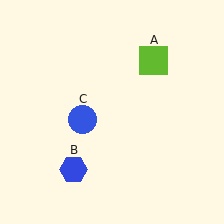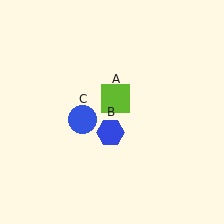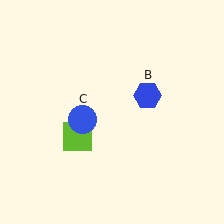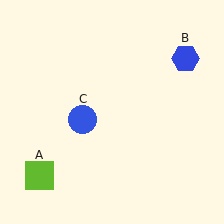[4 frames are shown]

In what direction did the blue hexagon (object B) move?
The blue hexagon (object B) moved up and to the right.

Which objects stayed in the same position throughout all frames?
Blue circle (object C) remained stationary.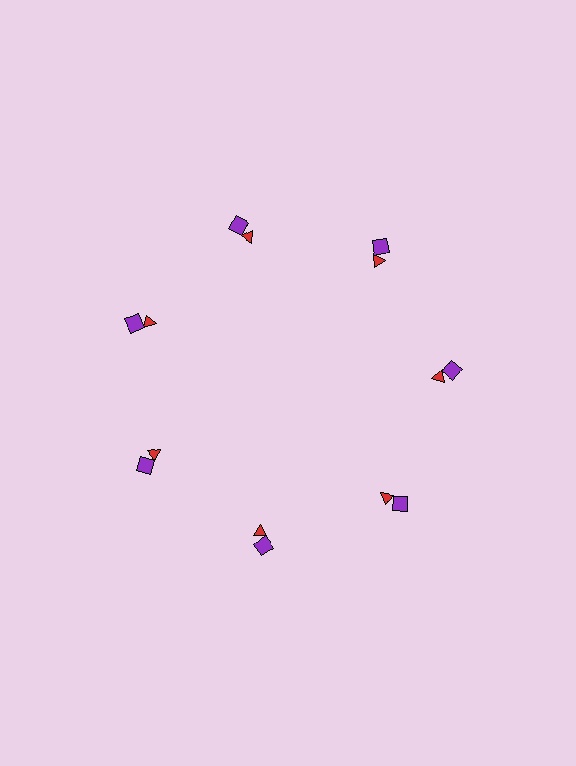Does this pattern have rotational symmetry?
Yes, this pattern has 7-fold rotational symmetry. It looks the same after rotating 51 degrees around the center.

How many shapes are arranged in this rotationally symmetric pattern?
There are 14 shapes, arranged in 7 groups of 2.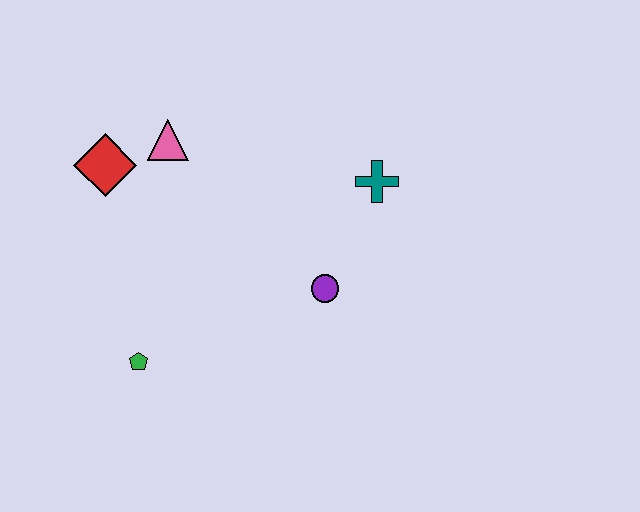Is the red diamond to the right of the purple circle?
No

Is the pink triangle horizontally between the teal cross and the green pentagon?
Yes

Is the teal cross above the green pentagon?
Yes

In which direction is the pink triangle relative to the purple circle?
The pink triangle is to the left of the purple circle.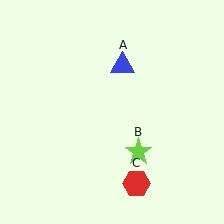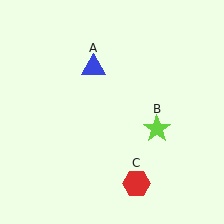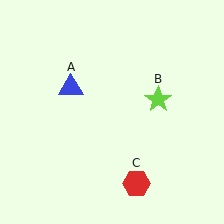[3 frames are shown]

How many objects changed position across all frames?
2 objects changed position: blue triangle (object A), lime star (object B).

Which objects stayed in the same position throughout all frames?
Red hexagon (object C) remained stationary.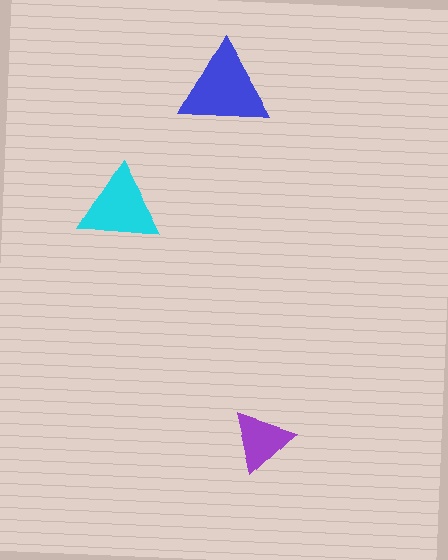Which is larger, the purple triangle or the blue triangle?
The blue one.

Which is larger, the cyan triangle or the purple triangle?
The cyan one.